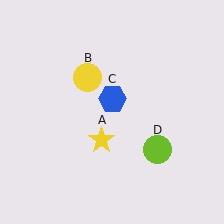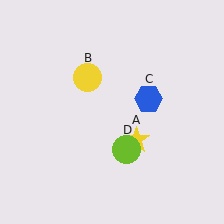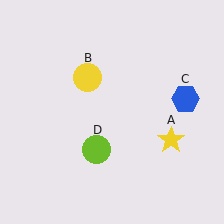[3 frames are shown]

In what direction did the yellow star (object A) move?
The yellow star (object A) moved right.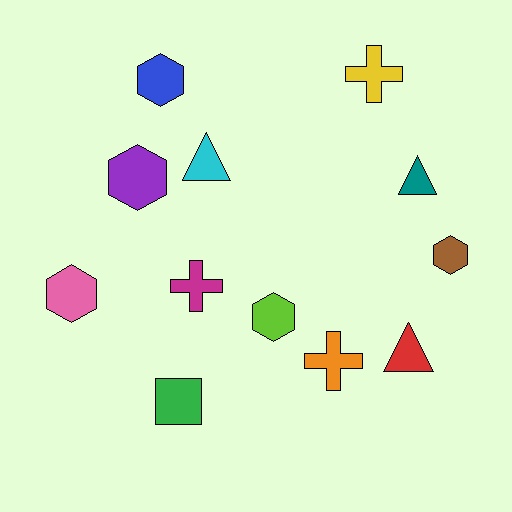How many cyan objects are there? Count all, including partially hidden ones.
There is 1 cyan object.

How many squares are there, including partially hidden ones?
There is 1 square.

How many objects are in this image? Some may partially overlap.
There are 12 objects.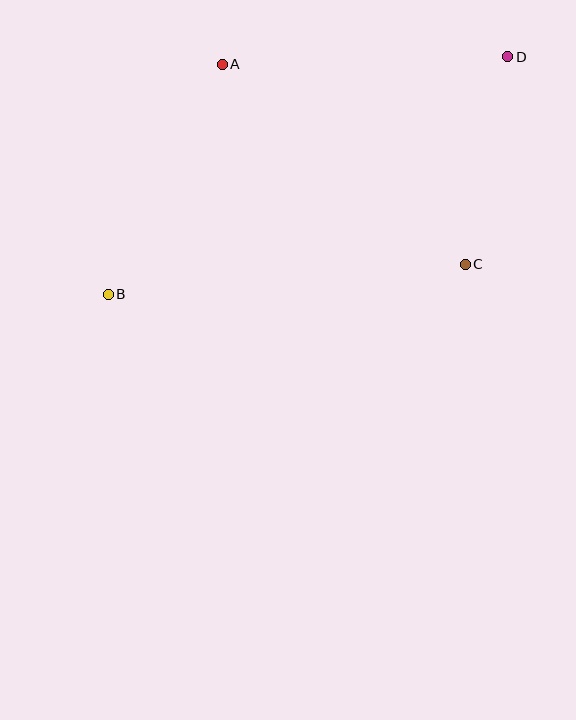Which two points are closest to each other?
Points C and D are closest to each other.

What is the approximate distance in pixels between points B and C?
The distance between B and C is approximately 358 pixels.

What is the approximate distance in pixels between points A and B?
The distance between A and B is approximately 257 pixels.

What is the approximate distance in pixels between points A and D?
The distance between A and D is approximately 286 pixels.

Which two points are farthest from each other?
Points B and D are farthest from each other.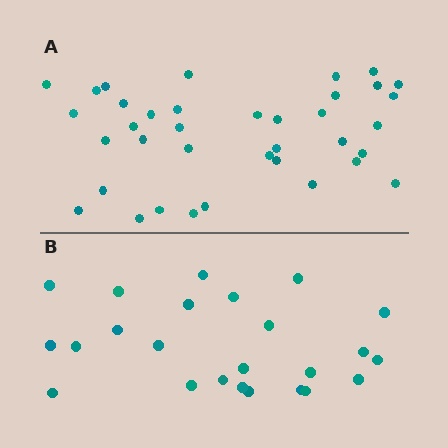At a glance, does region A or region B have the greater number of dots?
Region A (the top region) has more dots.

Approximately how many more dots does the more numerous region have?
Region A has approximately 15 more dots than region B.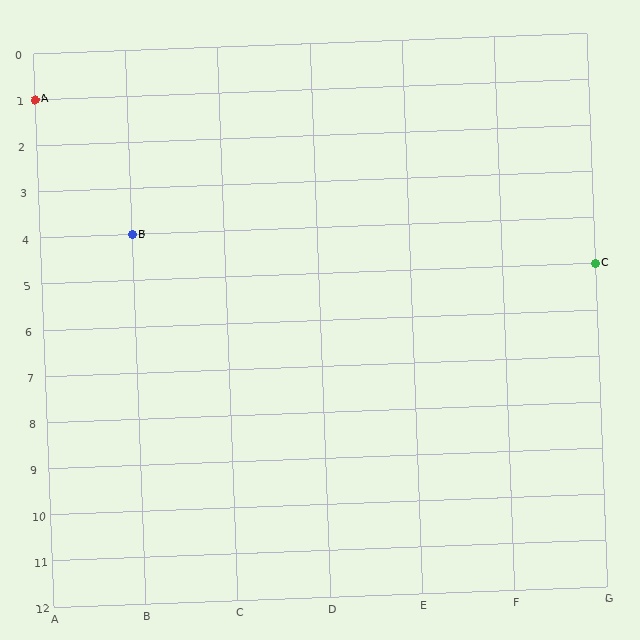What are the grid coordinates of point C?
Point C is at grid coordinates (G, 5).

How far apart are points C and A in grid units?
Points C and A are 6 columns and 4 rows apart (about 7.2 grid units diagonally).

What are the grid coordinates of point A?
Point A is at grid coordinates (A, 1).